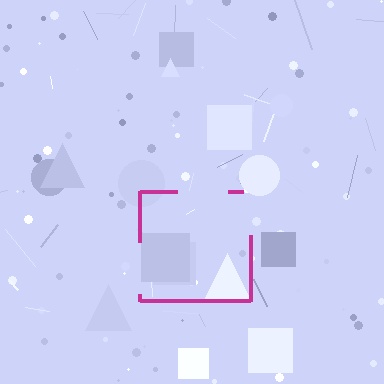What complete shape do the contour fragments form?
The contour fragments form a square.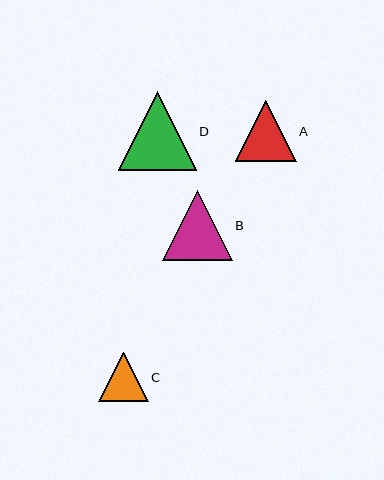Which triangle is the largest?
Triangle D is the largest with a size of approximately 78 pixels.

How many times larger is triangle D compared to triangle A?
Triangle D is approximately 1.3 times the size of triangle A.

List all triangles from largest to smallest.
From largest to smallest: D, B, A, C.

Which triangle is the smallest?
Triangle C is the smallest with a size of approximately 50 pixels.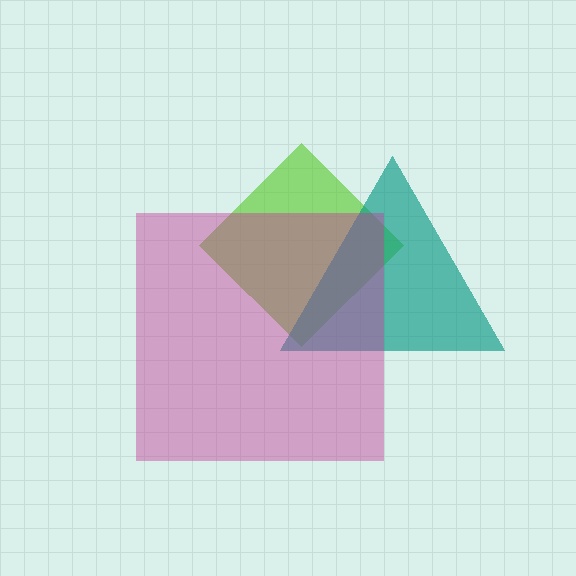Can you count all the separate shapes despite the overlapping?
Yes, there are 3 separate shapes.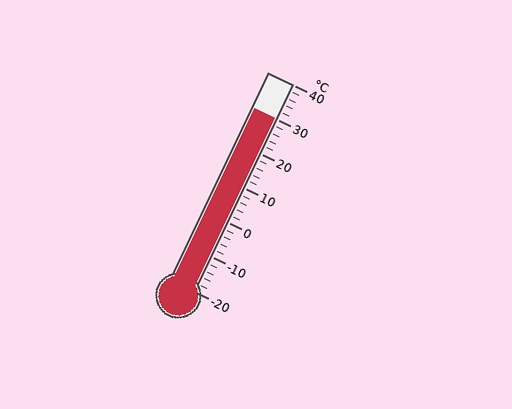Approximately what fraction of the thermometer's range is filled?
The thermometer is filled to approximately 85% of its range.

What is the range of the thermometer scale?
The thermometer scale ranges from -20°C to 40°C.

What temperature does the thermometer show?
The thermometer shows approximately 30°C.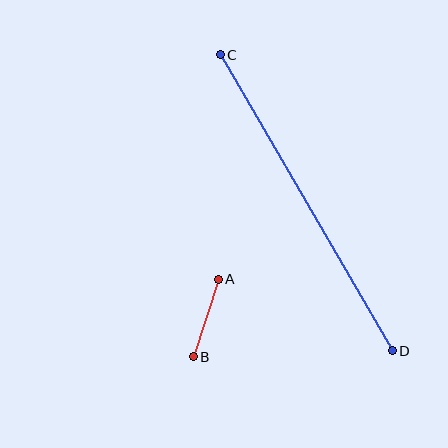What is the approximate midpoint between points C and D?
The midpoint is at approximately (306, 203) pixels.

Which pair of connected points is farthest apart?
Points C and D are farthest apart.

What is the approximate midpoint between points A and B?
The midpoint is at approximately (206, 318) pixels.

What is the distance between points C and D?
The distance is approximately 343 pixels.